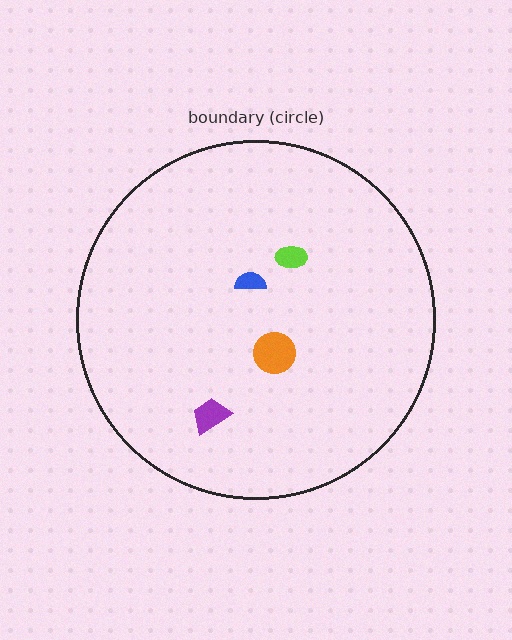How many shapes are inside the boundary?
4 inside, 0 outside.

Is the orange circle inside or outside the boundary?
Inside.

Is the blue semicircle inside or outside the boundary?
Inside.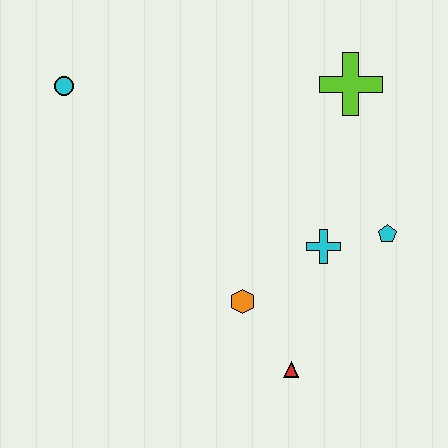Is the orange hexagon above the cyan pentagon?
No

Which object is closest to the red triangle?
The orange hexagon is closest to the red triangle.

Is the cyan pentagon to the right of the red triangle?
Yes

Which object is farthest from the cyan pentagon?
The cyan circle is farthest from the cyan pentagon.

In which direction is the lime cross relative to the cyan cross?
The lime cross is above the cyan cross.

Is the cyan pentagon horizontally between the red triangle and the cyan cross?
No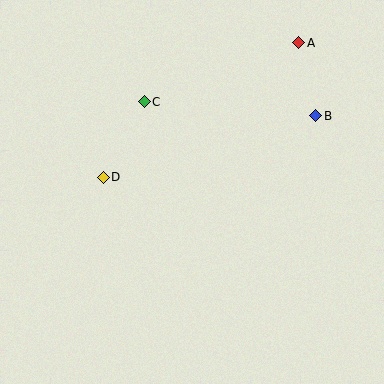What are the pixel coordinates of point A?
Point A is at (299, 43).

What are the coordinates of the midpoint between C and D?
The midpoint between C and D is at (124, 140).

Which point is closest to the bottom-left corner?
Point D is closest to the bottom-left corner.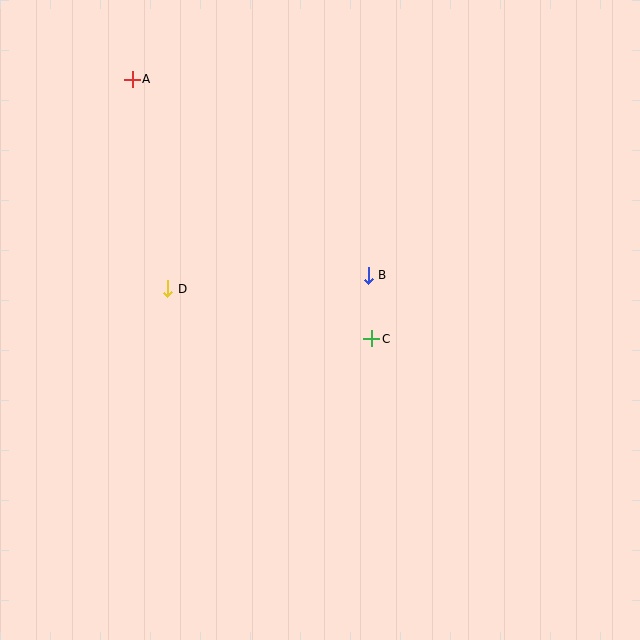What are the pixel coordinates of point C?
Point C is at (372, 339).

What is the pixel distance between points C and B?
The distance between C and B is 64 pixels.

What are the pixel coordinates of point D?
Point D is at (168, 289).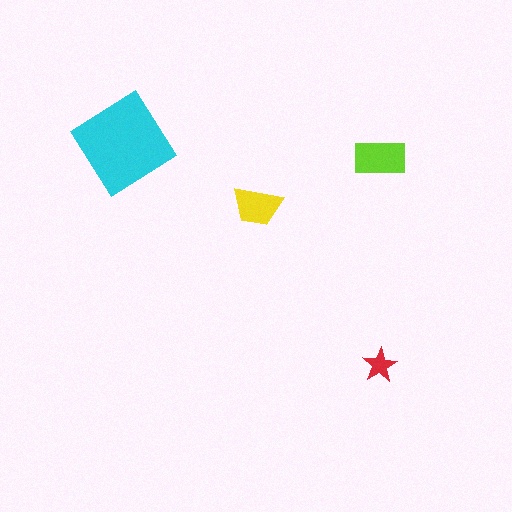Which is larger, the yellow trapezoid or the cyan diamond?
The cyan diamond.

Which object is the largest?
The cyan diamond.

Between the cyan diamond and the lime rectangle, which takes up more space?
The cyan diamond.